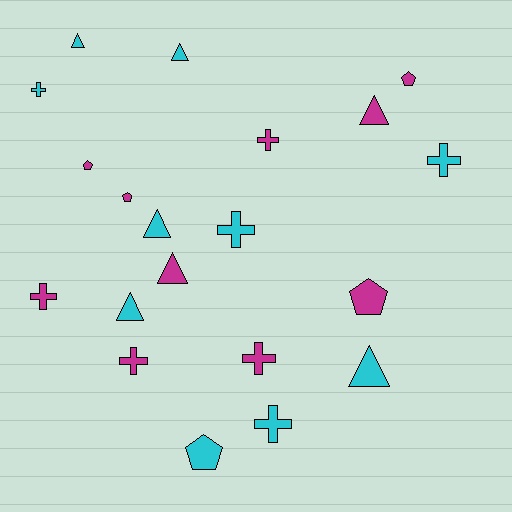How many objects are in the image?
There are 20 objects.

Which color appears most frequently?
Cyan, with 10 objects.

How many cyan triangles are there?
There are 5 cyan triangles.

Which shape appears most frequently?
Cross, with 8 objects.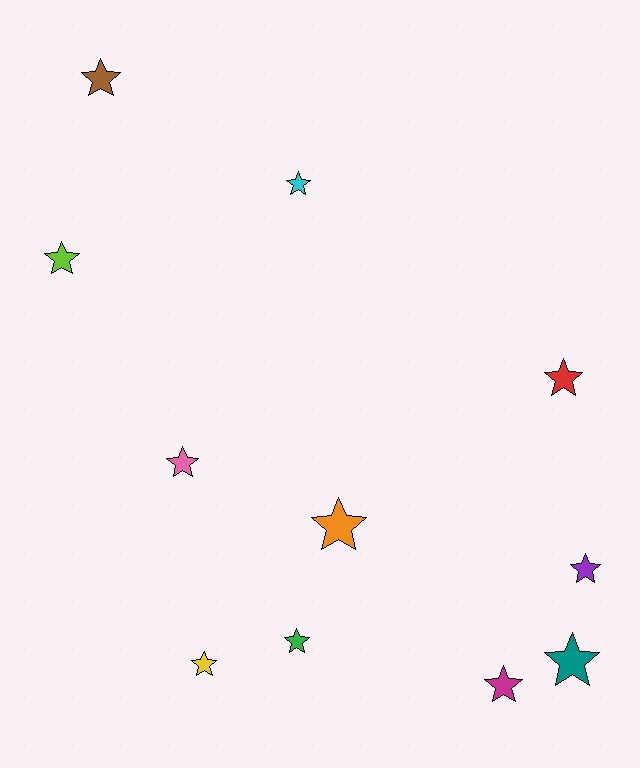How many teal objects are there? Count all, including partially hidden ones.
There is 1 teal object.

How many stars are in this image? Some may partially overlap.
There are 11 stars.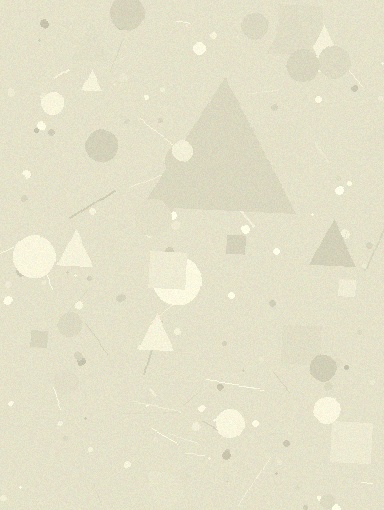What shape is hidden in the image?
A triangle is hidden in the image.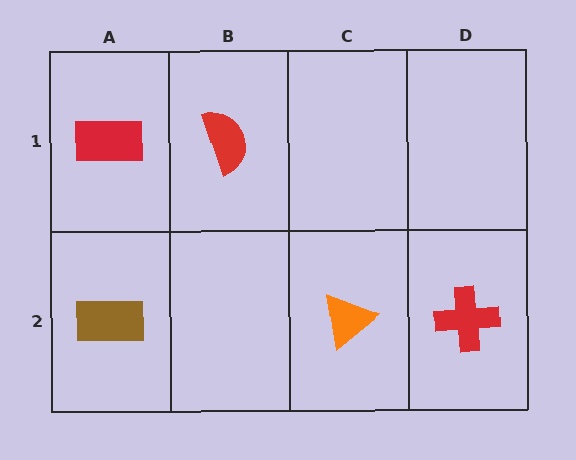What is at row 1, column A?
A red rectangle.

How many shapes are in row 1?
2 shapes.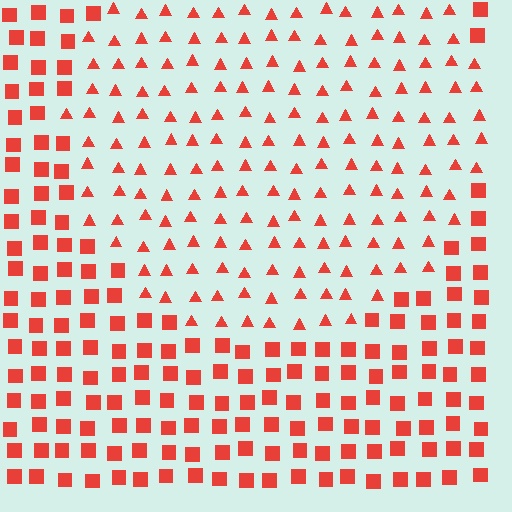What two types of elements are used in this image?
The image uses triangles inside the circle region and squares outside it.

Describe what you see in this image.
The image is filled with small red elements arranged in a uniform grid. A circle-shaped region contains triangles, while the surrounding area contains squares. The boundary is defined purely by the change in element shape.